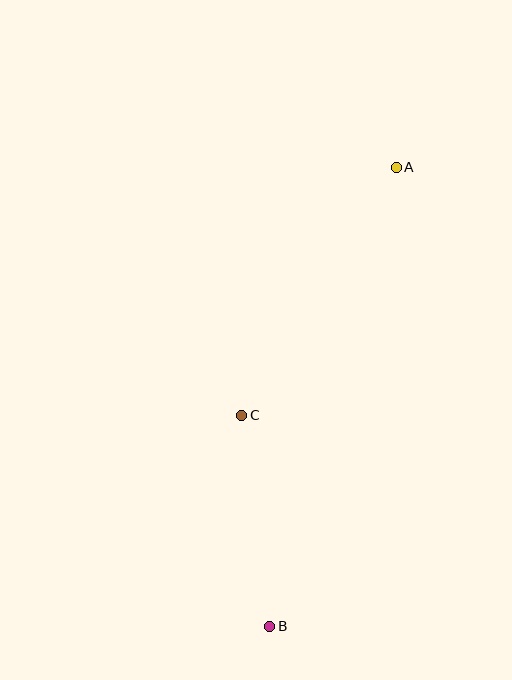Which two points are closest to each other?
Points B and C are closest to each other.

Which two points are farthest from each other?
Points A and B are farthest from each other.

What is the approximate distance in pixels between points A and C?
The distance between A and C is approximately 292 pixels.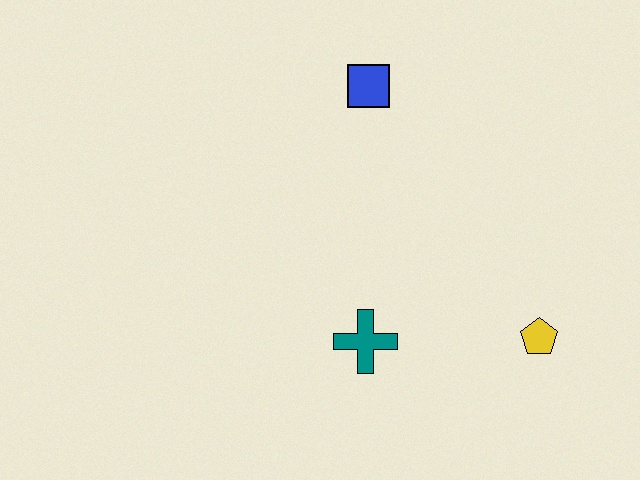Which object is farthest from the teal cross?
The blue square is farthest from the teal cross.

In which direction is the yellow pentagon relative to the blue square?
The yellow pentagon is below the blue square.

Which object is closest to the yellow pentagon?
The teal cross is closest to the yellow pentagon.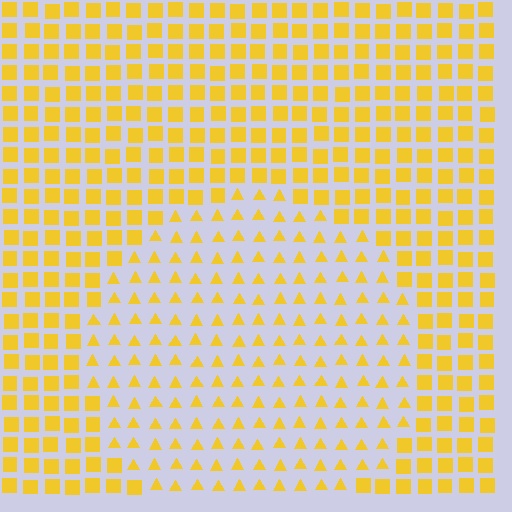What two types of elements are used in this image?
The image uses triangles inside the circle region and squares outside it.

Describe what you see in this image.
The image is filled with small yellow elements arranged in a uniform grid. A circle-shaped region contains triangles, while the surrounding area contains squares. The boundary is defined purely by the change in element shape.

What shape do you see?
I see a circle.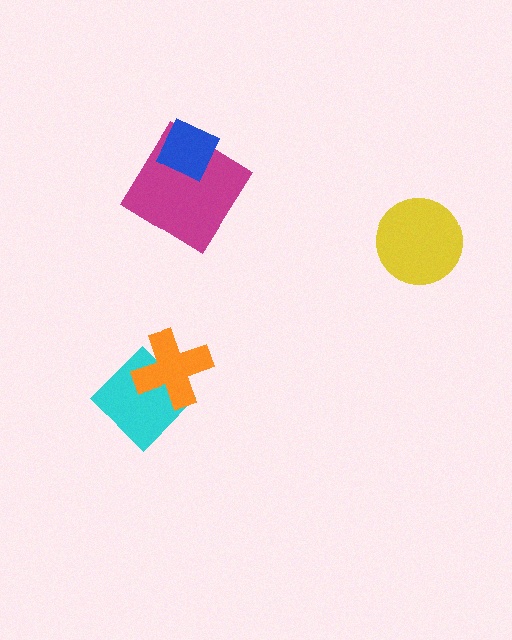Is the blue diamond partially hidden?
No, no other shape covers it.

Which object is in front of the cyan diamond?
The orange cross is in front of the cyan diamond.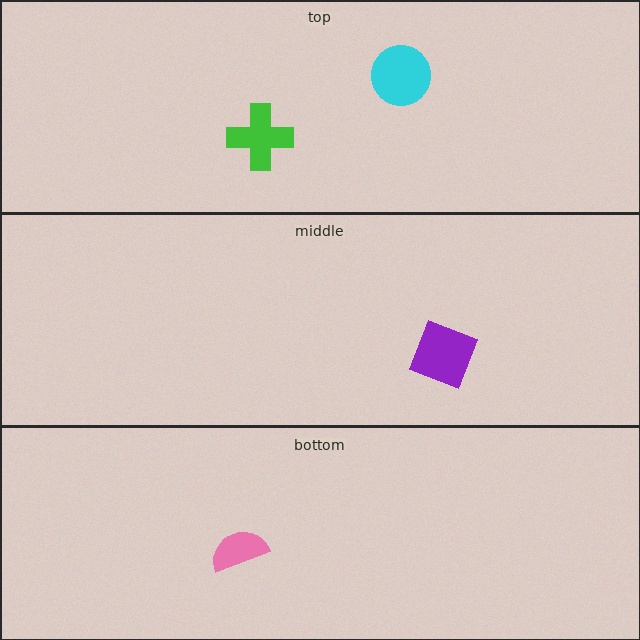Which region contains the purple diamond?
The middle region.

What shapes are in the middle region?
The purple diamond.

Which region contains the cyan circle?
The top region.